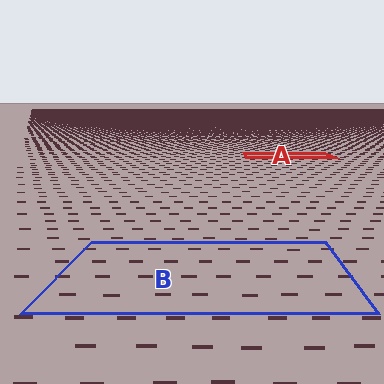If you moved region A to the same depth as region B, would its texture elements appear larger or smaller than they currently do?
They would appear larger. At a closer depth, the same texture elements are projected at a bigger on-screen size.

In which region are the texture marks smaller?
The texture marks are smaller in region A, because it is farther away.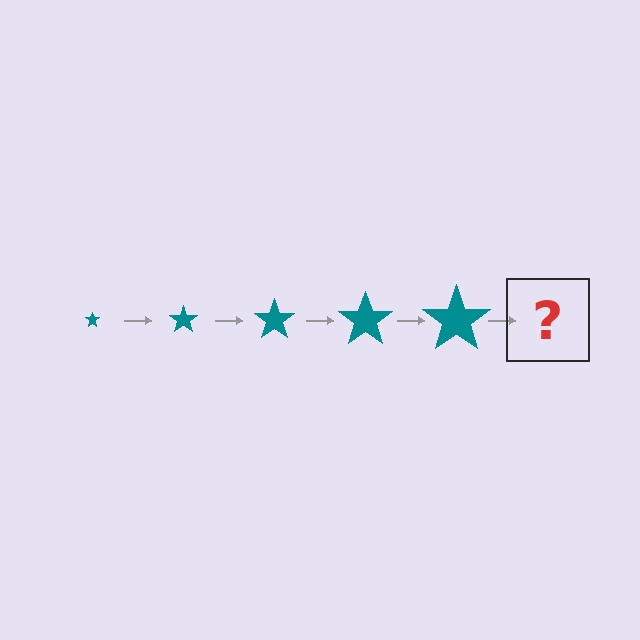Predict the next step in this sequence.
The next step is a teal star, larger than the previous one.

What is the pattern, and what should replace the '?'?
The pattern is that the star gets progressively larger each step. The '?' should be a teal star, larger than the previous one.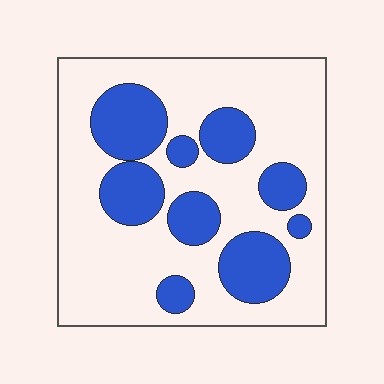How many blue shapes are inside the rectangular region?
9.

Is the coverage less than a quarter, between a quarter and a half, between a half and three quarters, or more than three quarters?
Between a quarter and a half.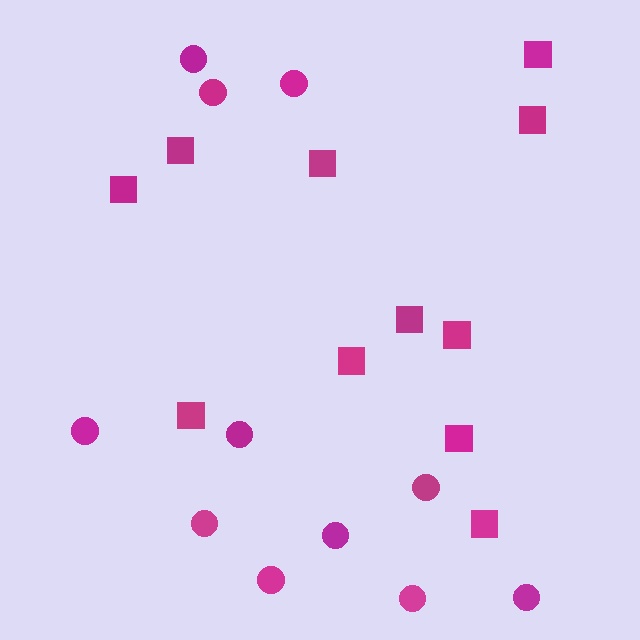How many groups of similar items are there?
There are 2 groups: one group of circles (11) and one group of squares (11).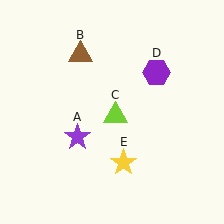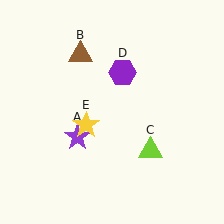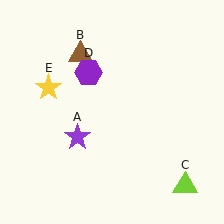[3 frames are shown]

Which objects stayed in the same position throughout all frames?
Purple star (object A) and brown triangle (object B) remained stationary.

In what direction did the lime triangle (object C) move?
The lime triangle (object C) moved down and to the right.